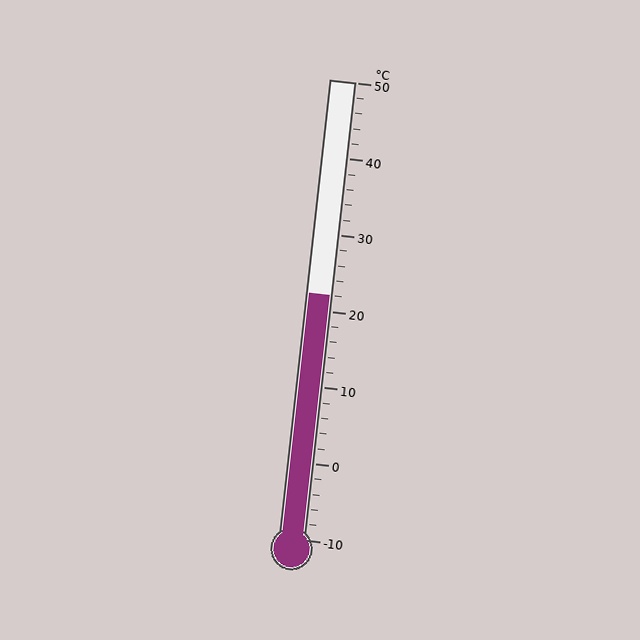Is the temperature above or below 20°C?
The temperature is above 20°C.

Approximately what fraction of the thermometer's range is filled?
The thermometer is filled to approximately 55% of its range.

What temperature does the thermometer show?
The thermometer shows approximately 22°C.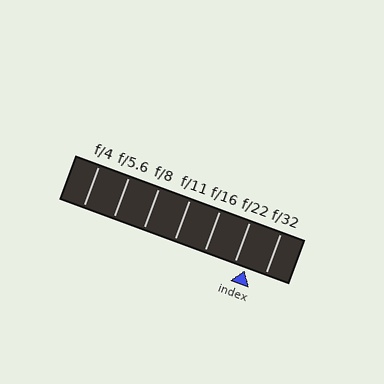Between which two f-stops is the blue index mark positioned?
The index mark is between f/22 and f/32.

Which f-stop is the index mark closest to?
The index mark is closest to f/22.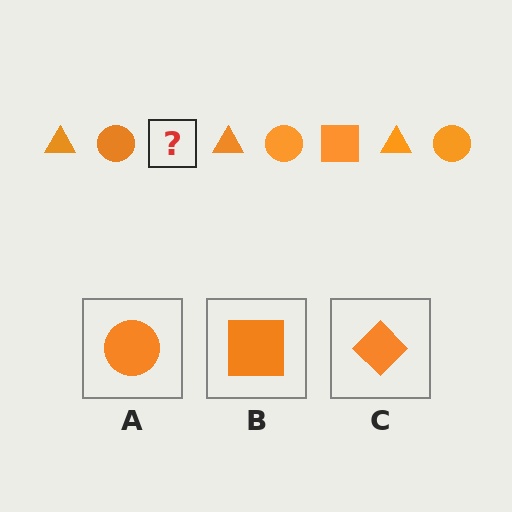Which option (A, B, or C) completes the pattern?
B.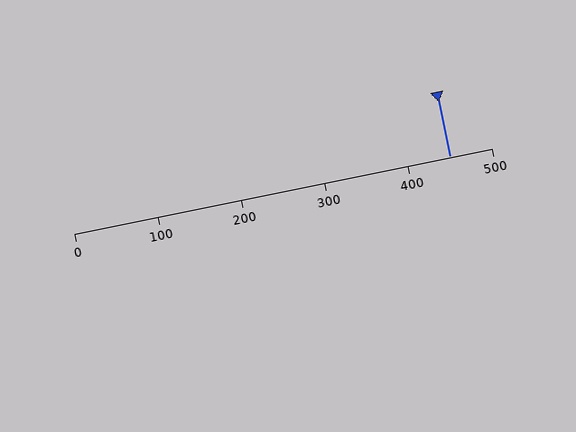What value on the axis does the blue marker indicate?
The marker indicates approximately 450.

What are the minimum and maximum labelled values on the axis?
The axis runs from 0 to 500.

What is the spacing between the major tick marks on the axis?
The major ticks are spaced 100 apart.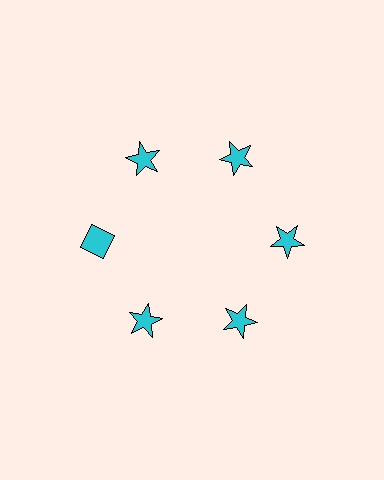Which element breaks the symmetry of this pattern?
The cyan diamond at roughly the 9 o'clock position breaks the symmetry. All other shapes are cyan stars.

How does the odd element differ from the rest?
It has a different shape: diamond instead of star.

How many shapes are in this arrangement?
There are 6 shapes arranged in a ring pattern.